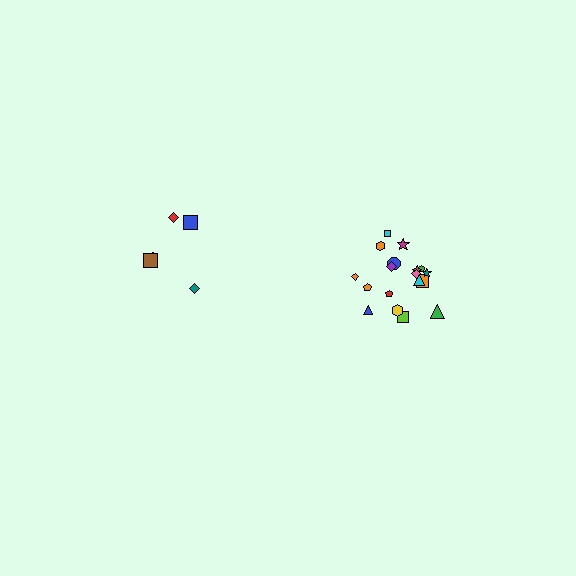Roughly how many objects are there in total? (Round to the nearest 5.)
Roughly 25 objects in total.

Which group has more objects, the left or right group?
The right group.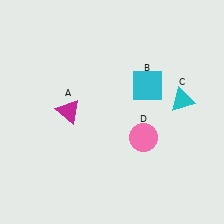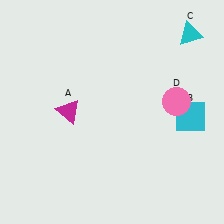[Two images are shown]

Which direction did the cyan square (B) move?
The cyan square (B) moved right.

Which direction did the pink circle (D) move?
The pink circle (D) moved up.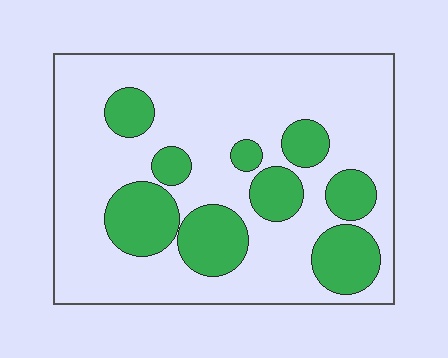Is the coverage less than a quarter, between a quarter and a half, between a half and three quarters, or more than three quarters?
Between a quarter and a half.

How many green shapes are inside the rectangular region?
9.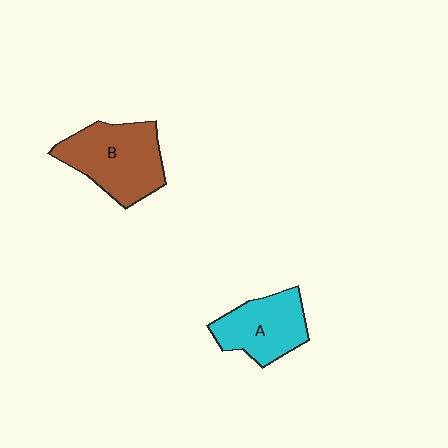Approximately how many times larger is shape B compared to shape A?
Approximately 1.3 times.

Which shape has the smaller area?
Shape A (cyan).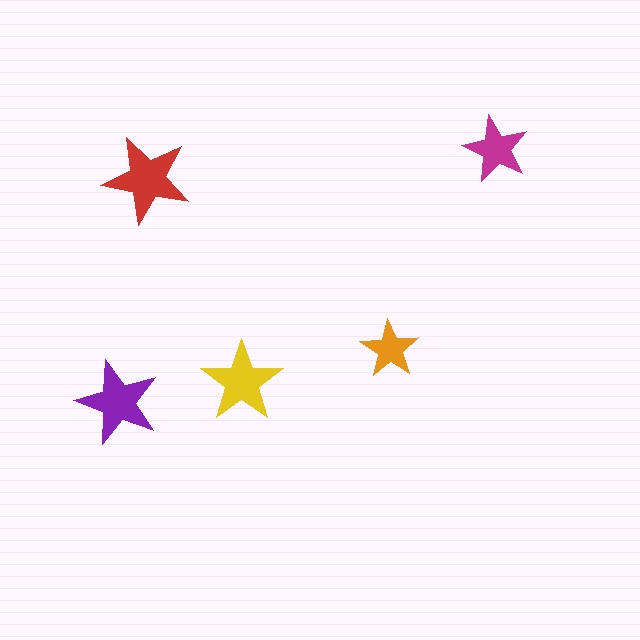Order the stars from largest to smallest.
the red one, the purple one, the yellow one, the magenta one, the orange one.